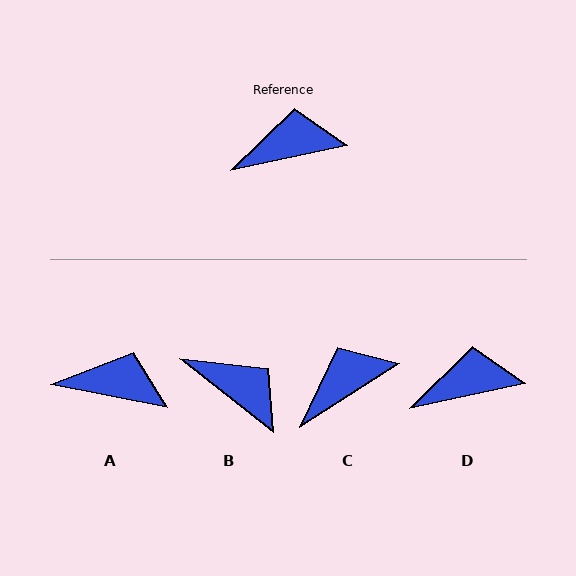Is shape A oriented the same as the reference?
No, it is off by about 24 degrees.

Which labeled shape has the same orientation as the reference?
D.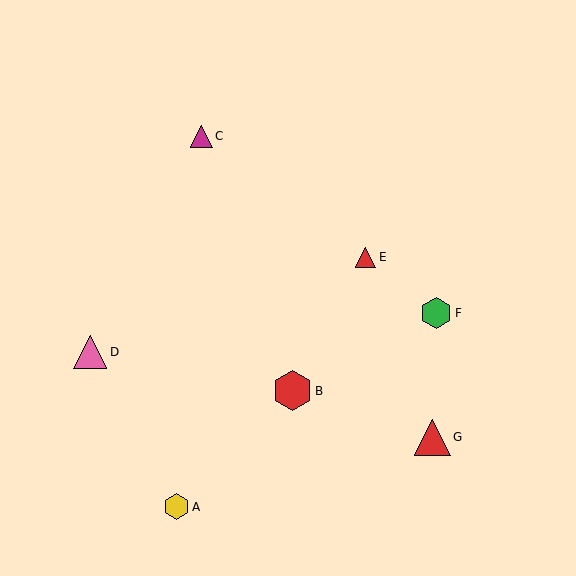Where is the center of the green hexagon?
The center of the green hexagon is at (436, 313).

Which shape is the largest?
The red hexagon (labeled B) is the largest.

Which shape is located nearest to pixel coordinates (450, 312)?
The green hexagon (labeled F) at (436, 313) is nearest to that location.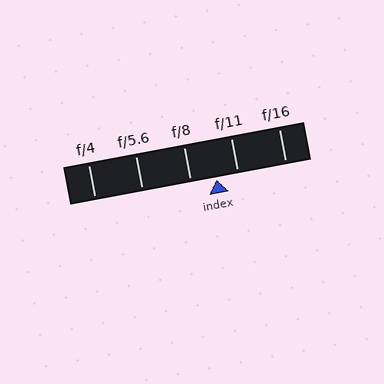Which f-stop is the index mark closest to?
The index mark is closest to f/11.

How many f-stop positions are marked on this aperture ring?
There are 5 f-stop positions marked.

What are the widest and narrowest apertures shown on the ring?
The widest aperture shown is f/4 and the narrowest is f/16.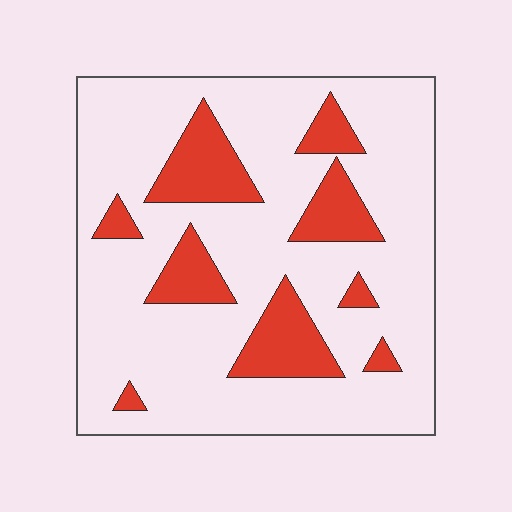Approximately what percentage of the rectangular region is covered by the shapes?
Approximately 20%.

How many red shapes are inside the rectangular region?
9.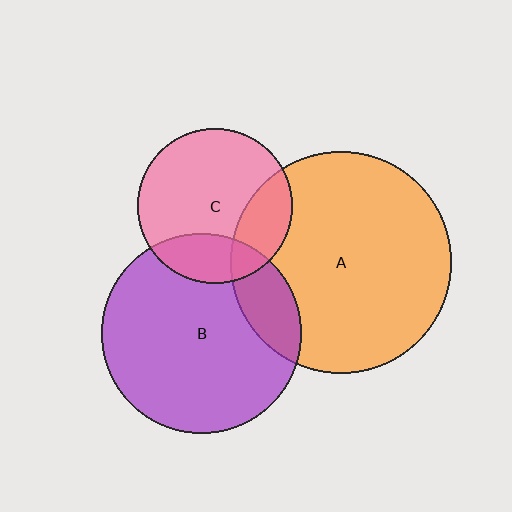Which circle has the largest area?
Circle A (orange).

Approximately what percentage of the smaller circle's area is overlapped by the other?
Approximately 15%.